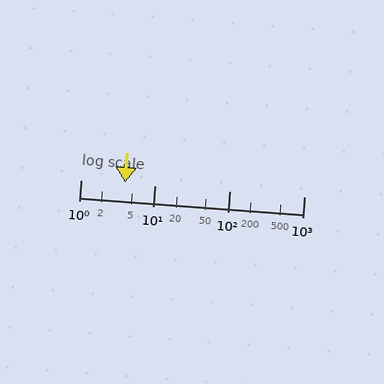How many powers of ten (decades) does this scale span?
The scale spans 3 decades, from 1 to 1000.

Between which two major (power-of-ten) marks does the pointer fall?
The pointer is between 1 and 10.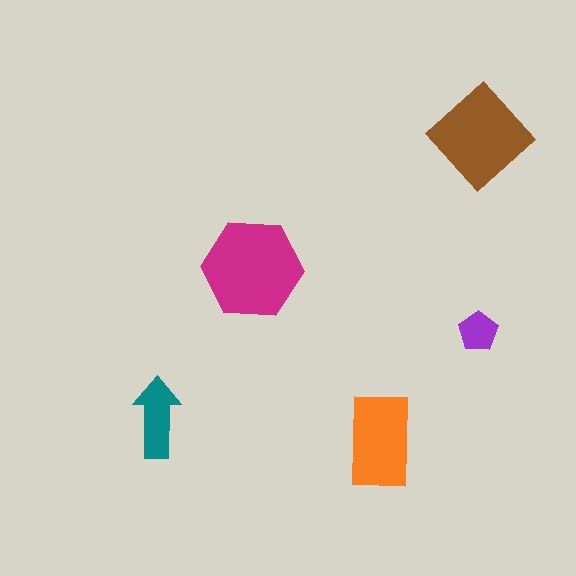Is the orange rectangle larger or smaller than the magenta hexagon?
Smaller.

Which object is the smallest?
The purple pentagon.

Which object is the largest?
The magenta hexagon.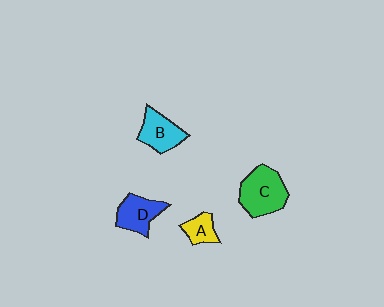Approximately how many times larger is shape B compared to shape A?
Approximately 1.6 times.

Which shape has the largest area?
Shape C (green).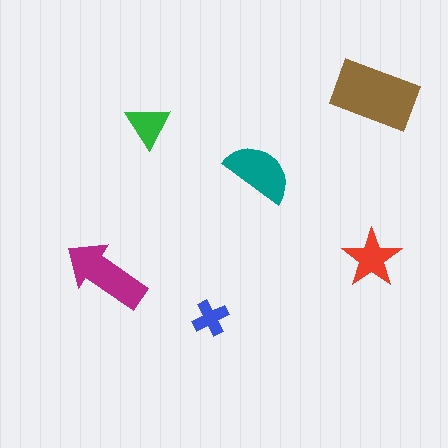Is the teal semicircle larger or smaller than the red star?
Larger.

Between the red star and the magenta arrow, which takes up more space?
The magenta arrow.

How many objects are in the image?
There are 6 objects in the image.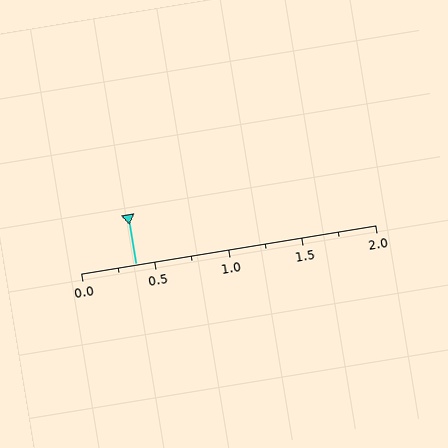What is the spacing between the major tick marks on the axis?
The major ticks are spaced 0.5 apart.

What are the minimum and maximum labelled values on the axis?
The axis runs from 0.0 to 2.0.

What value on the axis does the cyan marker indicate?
The marker indicates approximately 0.38.